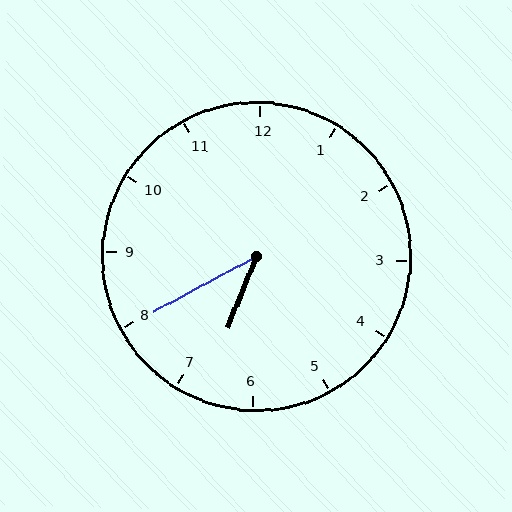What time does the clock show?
6:40.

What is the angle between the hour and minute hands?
Approximately 40 degrees.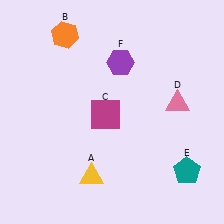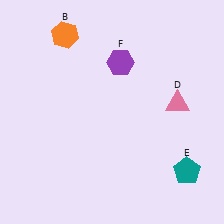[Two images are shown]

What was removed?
The magenta square (C), the yellow triangle (A) were removed in Image 2.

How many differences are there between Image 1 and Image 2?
There are 2 differences between the two images.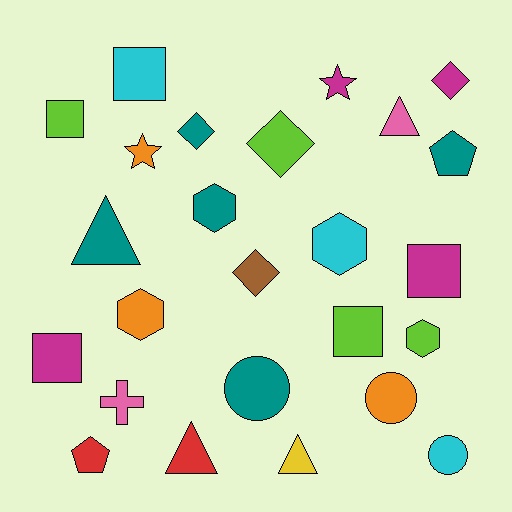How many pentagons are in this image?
There are 2 pentagons.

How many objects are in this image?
There are 25 objects.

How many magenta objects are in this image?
There are 4 magenta objects.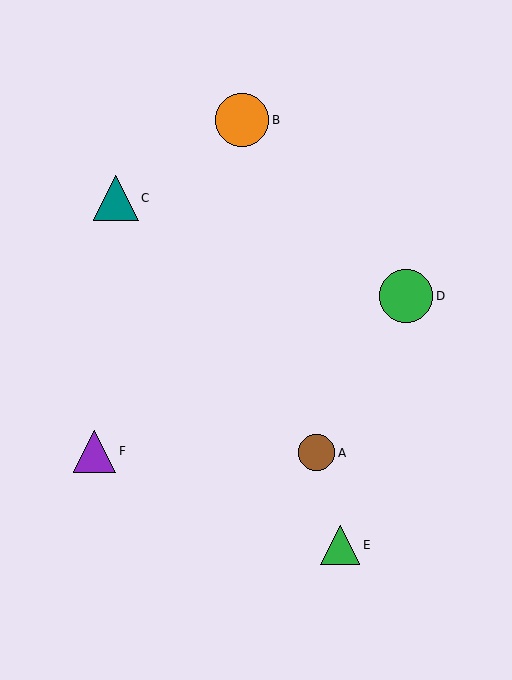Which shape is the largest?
The green circle (labeled D) is the largest.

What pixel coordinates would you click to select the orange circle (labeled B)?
Click at (242, 120) to select the orange circle B.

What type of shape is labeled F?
Shape F is a purple triangle.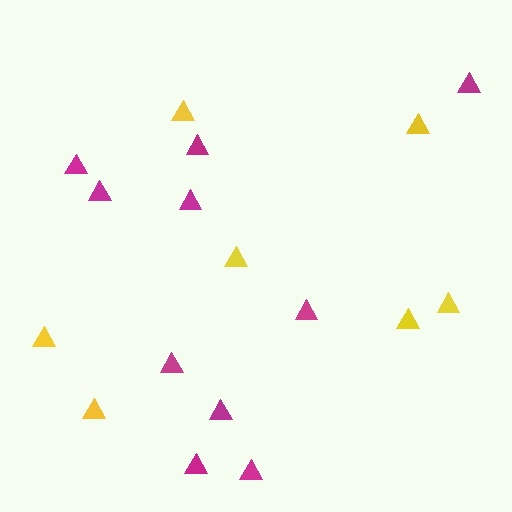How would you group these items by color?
There are 2 groups: one group of yellow triangles (7) and one group of magenta triangles (10).